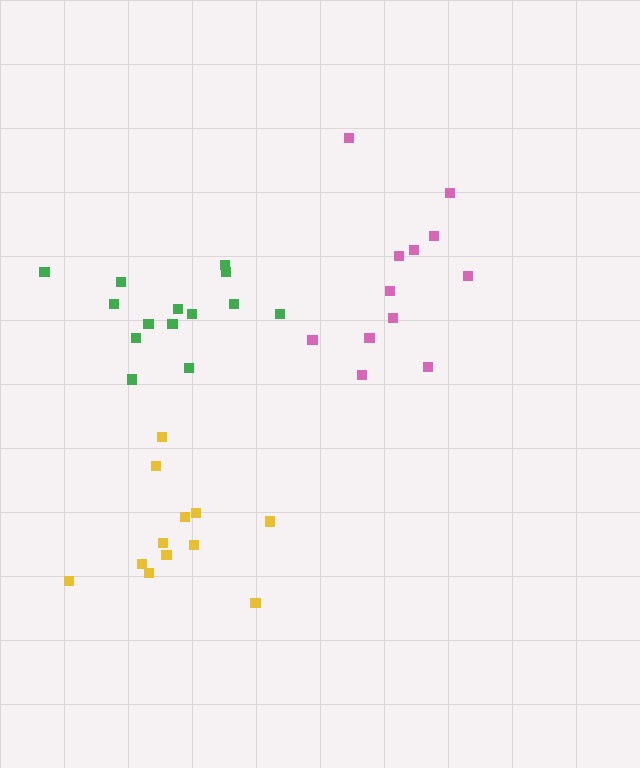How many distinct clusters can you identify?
There are 3 distinct clusters.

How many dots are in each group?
Group 1: 14 dots, Group 2: 12 dots, Group 3: 12 dots (38 total).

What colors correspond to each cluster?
The clusters are colored: green, pink, yellow.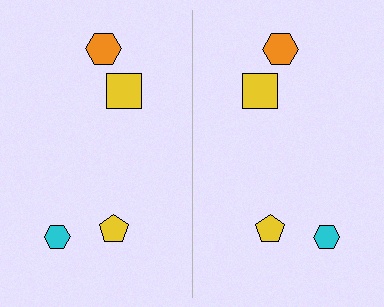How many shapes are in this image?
There are 8 shapes in this image.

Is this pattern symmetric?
Yes, this pattern has bilateral (reflection) symmetry.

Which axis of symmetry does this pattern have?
The pattern has a vertical axis of symmetry running through the center of the image.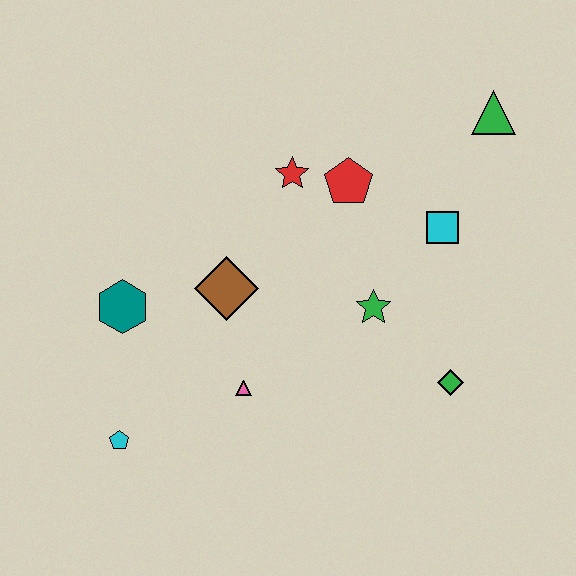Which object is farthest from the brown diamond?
The green triangle is farthest from the brown diamond.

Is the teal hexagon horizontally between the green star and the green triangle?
No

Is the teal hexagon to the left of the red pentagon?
Yes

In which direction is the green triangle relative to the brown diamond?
The green triangle is to the right of the brown diamond.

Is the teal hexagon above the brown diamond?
No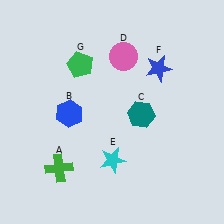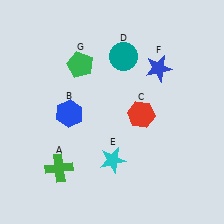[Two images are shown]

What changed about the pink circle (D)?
In Image 1, D is pink. In Image 2, it changed to teal.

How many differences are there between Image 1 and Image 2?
There are 2 differences between the two images.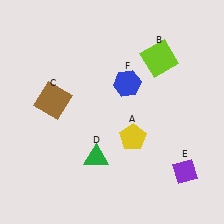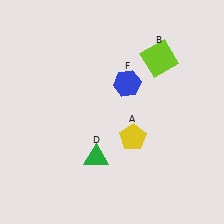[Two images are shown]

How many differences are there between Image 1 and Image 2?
There are 2 differences between the two images.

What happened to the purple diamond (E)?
The purple diamond (E) was removed in Image 2. It was in the bottom-right area of Image 1.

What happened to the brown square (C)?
The brown square (C) was removed in Image 2. It was in the top-left area of Image 1.